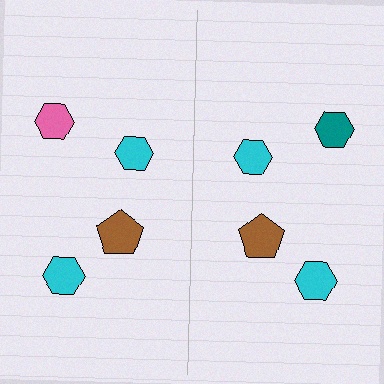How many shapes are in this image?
There are 8 shapes in this image.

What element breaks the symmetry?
The teal hexagon on the right side breaks the symmetry — its mirror counterpart is pink.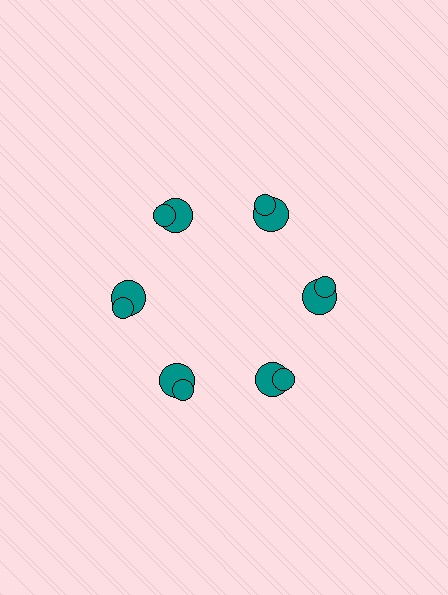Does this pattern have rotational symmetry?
Yes, this pattern has 6-fold rotational symmetry. It looks the same after rotating 60 degrees around the center.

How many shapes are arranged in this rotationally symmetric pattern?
There are 12 shapes, arranged in 6 groups of 2.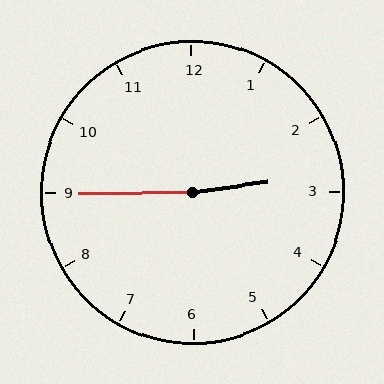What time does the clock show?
2:45.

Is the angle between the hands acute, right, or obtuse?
It is obtuse.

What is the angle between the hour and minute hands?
Approximately 172 degrees.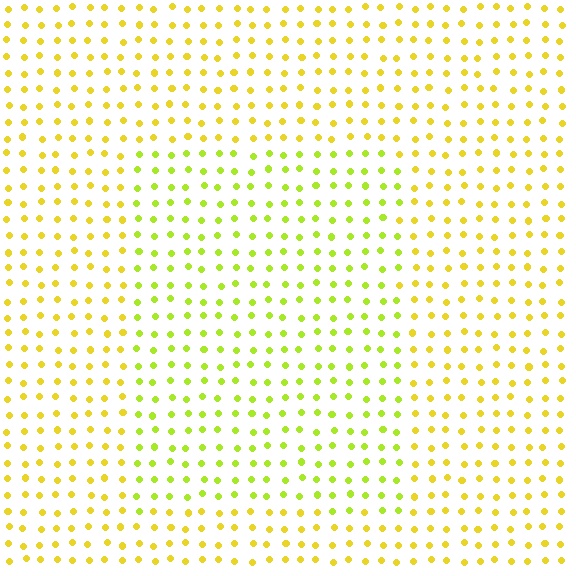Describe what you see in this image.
The image is filled with small yellow elements in a uniform arrangement. A rectangle-shaped region is visible where the elements are tinted to a slightly different hue, forming a subtle color boundary.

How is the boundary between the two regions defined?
The boundary is defined purely by a slight shift in hue (about 27 degrees). Spacing, size, and orientation are identical on both sides.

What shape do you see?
I see a rectangle.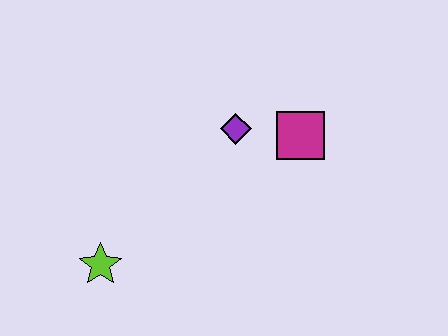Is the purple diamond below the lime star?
No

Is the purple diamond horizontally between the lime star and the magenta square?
Yes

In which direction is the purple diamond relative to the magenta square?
The purple diamond is to the left of the magenta square.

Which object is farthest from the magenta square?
The lime star is farthest from the magenta square.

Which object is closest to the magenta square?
The purple diamond is closest to the magenta square.